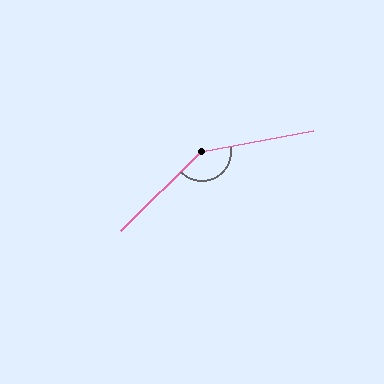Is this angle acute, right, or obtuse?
It is obtuse.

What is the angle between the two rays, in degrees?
Approximately 146 degrees.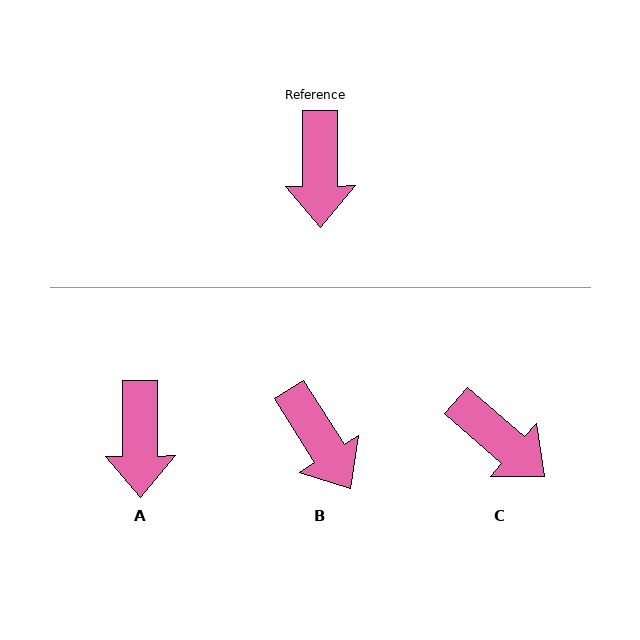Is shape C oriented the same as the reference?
No, it is off by about 49 degrees.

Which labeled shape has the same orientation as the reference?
A.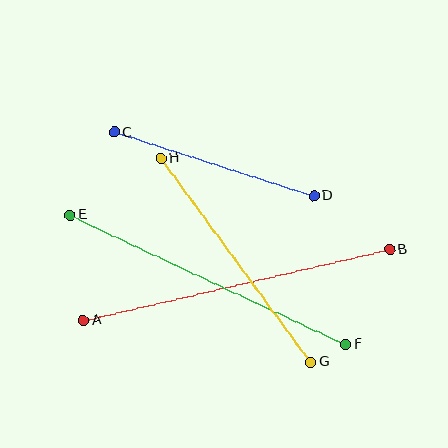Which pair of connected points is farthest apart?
Points A and B are farthest apart.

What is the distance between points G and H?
The distance is approximately 253 pixels.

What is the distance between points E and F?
The distance is approximately 304 pixels.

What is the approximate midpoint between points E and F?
The midpoint is at approximately (208, 280) pixels.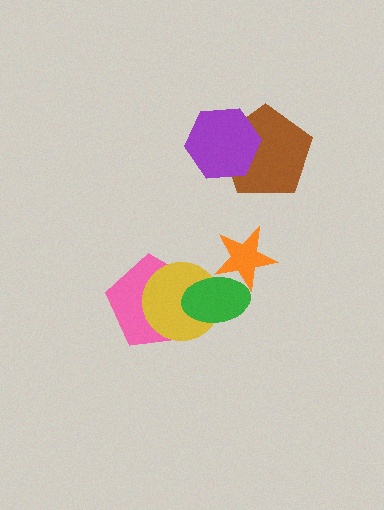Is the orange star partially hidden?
Yes, it is partially covered by another shape.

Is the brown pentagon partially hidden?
Yes, it is partially covered by another shape.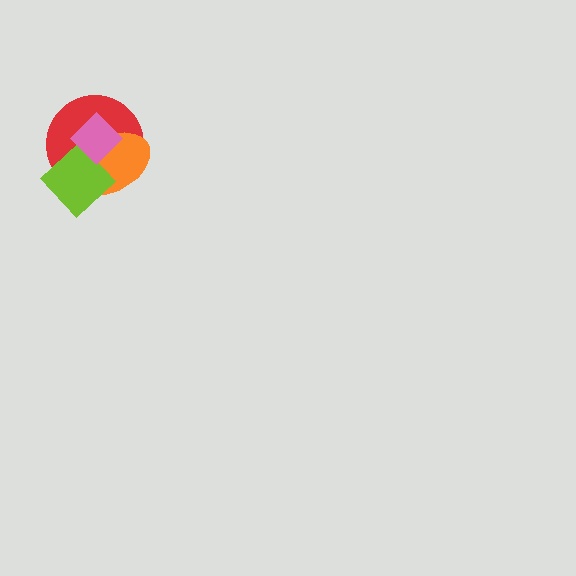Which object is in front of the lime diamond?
The pink diamond is in front of the lime diamond.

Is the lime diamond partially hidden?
Yes, it is partially covered by another shape.